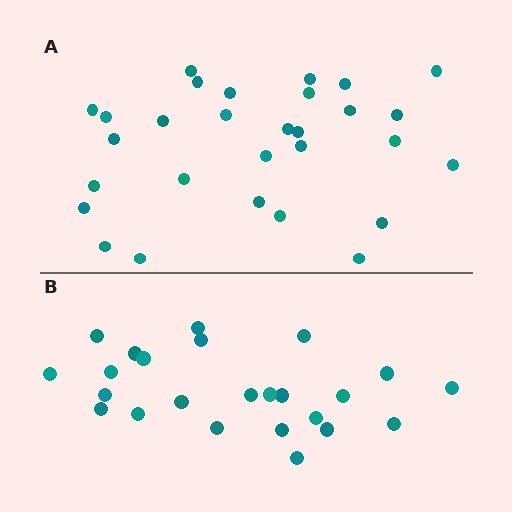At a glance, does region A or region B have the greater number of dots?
Region A (the top region) has more dots.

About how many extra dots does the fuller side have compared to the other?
Region A has about 5 more dots than region B.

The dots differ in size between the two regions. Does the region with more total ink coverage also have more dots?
No. Region B has more total ink coverage because its dots are larger, but region A actually contains more individual dots. Total area can be misleading — the number of items is what matters here.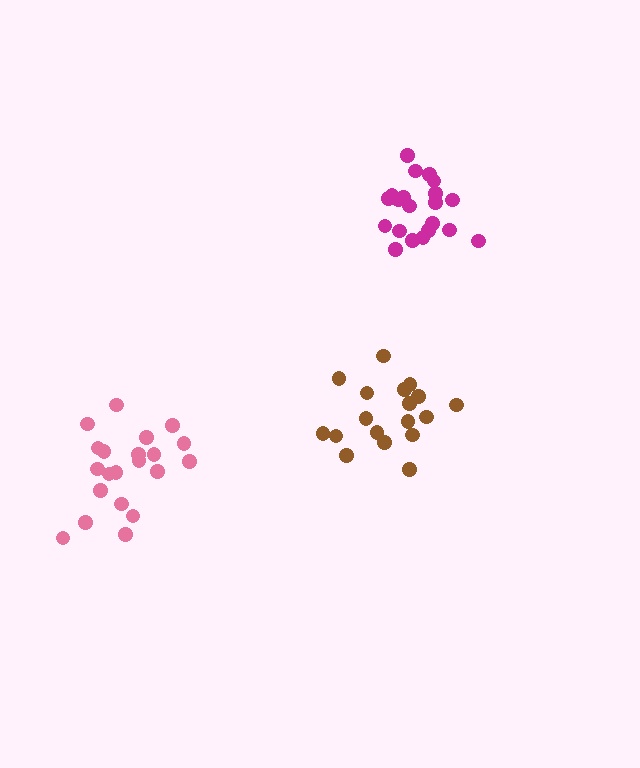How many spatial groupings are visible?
There are 3 spatial groupings.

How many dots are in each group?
Group 1: 18 dots, Group 2: 21 dots, Group 3: 21 dots (60 total).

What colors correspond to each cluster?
The clusters are colored: brown, pink, magenta.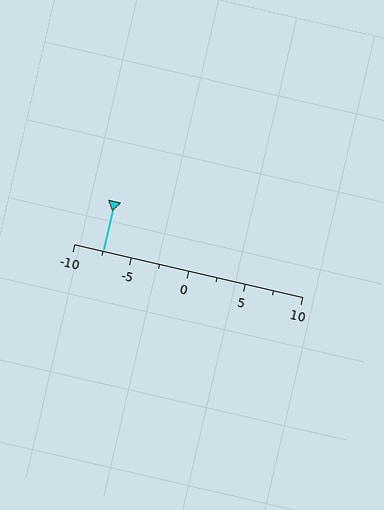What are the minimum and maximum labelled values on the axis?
The axis runs from -10 to 10.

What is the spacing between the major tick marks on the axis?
The major ticks are spaced 5 apart.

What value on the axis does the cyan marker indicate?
The marker indicates approximately -7.5.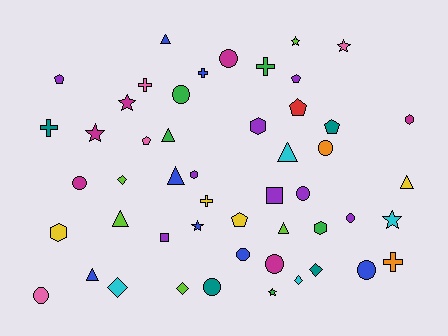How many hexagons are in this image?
There are 5 hexagons.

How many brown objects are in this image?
There are no brown objects.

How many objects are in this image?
There are 50 objects.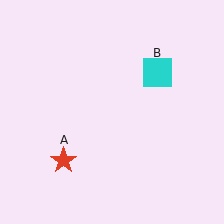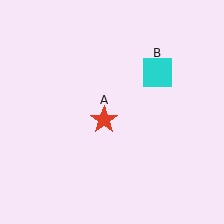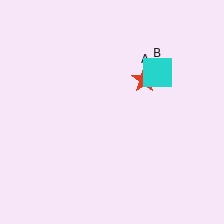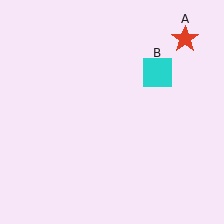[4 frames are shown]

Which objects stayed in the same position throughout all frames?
Cyan square (object B) remained stationary.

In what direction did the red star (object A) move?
The red star (object A) moved up and to the right.